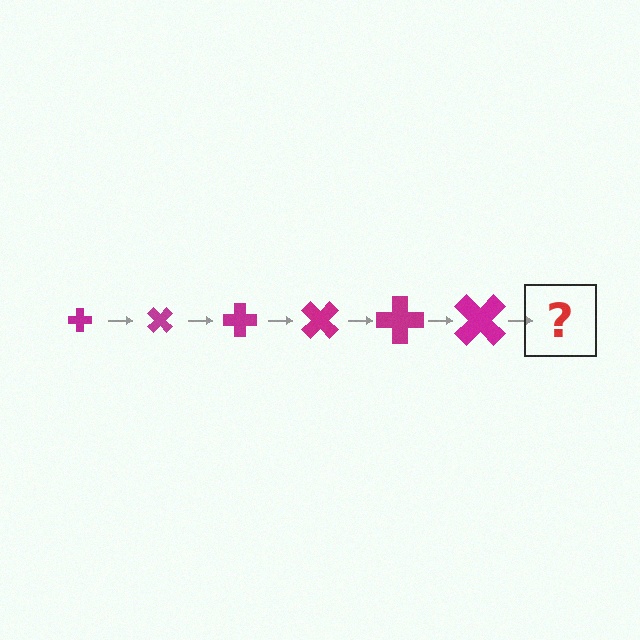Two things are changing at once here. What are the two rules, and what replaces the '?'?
The two rules are that the cross grows larger each step and it rotates 45 degrees each step. The '?' should be a cross, larger than the previous one and rotated 270 degrees from the start.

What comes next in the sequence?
The next element should be a cross, larger than the previous one and rotated 270 degrees from the start.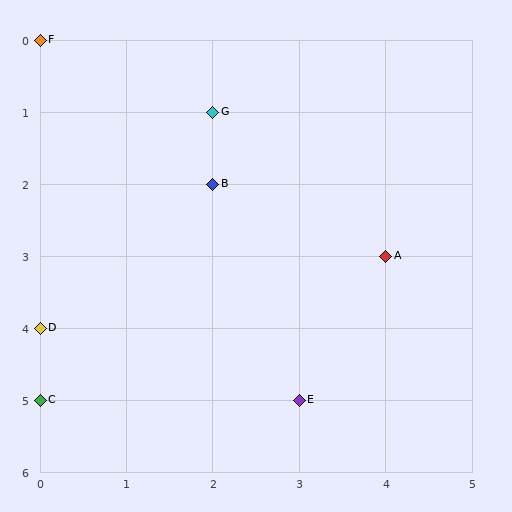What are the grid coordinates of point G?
Point G is at grid coordinates (2, 1).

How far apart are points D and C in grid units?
Points D and C are 1 row apart.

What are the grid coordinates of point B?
Point B is at grid coordinates (2, 2).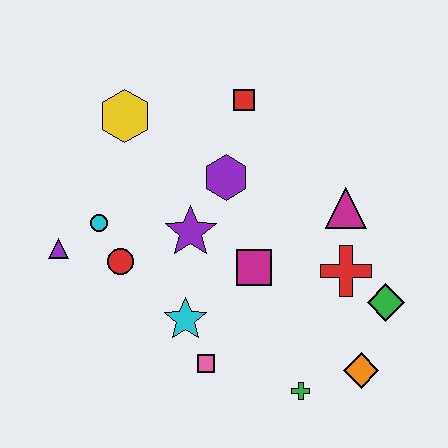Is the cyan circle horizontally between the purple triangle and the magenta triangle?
Yes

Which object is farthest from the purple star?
The orange diamond is farthest from the purple star.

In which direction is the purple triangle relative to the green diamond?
The purple triangle is to the left of the green diamond.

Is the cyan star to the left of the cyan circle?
No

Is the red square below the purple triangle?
No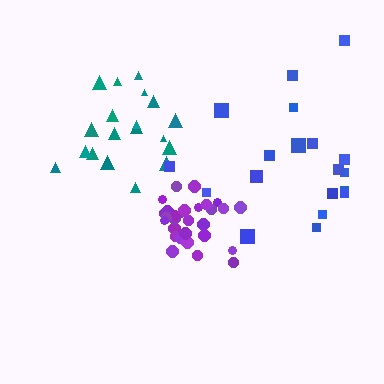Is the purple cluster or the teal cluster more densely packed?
Purple.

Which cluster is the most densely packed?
Purple.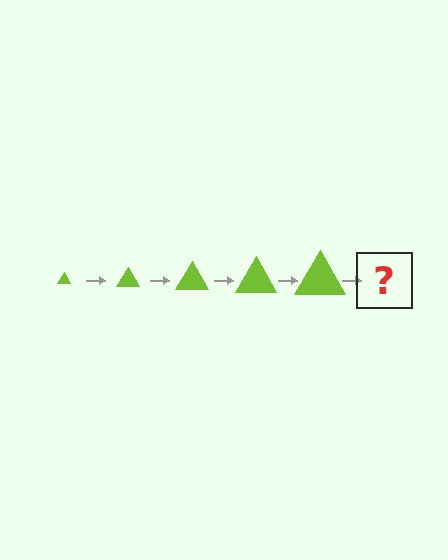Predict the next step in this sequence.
The next step is a lime triangle, larger than the previous one.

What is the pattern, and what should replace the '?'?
The pattern is that the triangle gets progressively larger each step. The '?' should be a lime triangle, larger than the previous one.